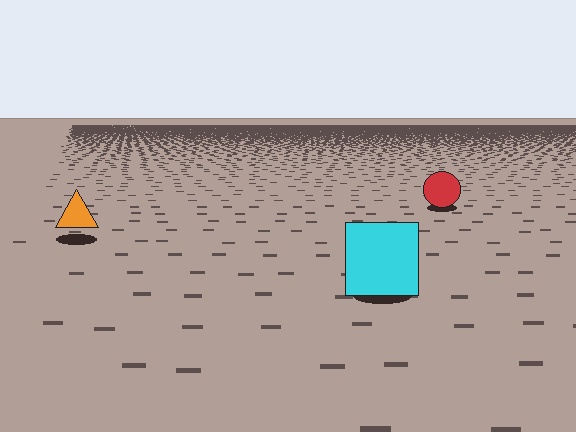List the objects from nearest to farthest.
From nearest to farthest: the cyan square, the orange triangle, the red circle.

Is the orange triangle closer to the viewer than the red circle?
Yes. The orange triangle is closer — you can tell from the texture gradient: the ground texture is coarser near it.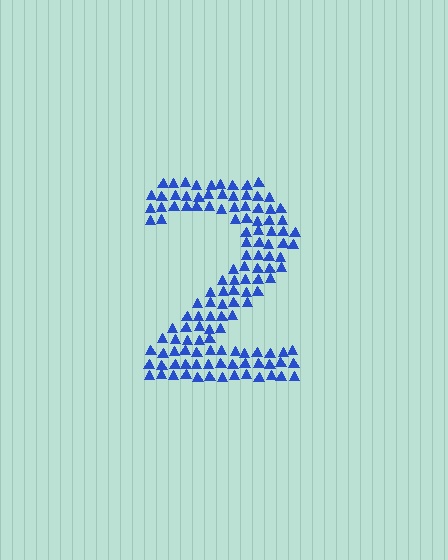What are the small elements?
The small elements are triangles.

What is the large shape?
The large shape is the digit 2.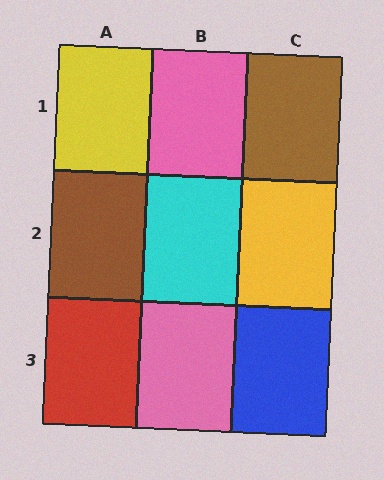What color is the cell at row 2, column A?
Brown.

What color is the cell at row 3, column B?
Pink.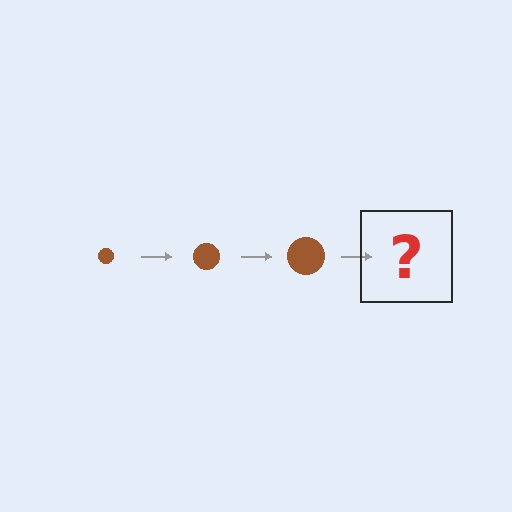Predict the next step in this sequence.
The next step is a brown circle, larger than the previous one.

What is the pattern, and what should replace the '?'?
The pattern is that the circle gets progressively larger each step. The '?' should be a brown circle, larger than the previous one.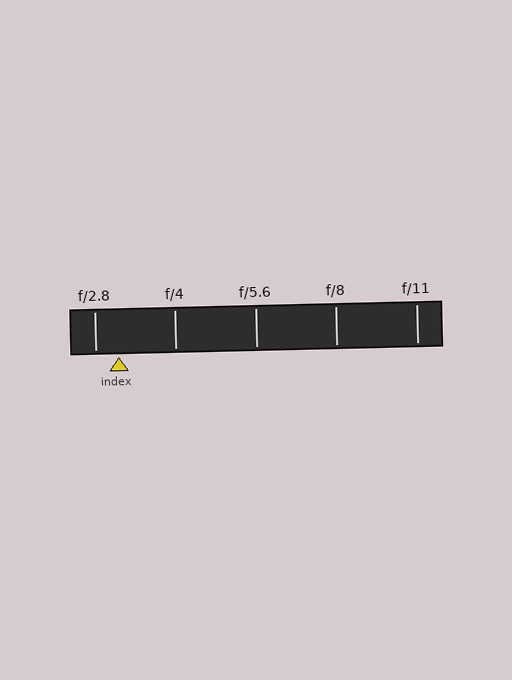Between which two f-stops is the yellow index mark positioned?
The index mark is between f/2.8 and f/4.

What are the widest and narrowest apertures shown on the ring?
The widest aperture shown is f/2.8 and the narrowest is f/11.